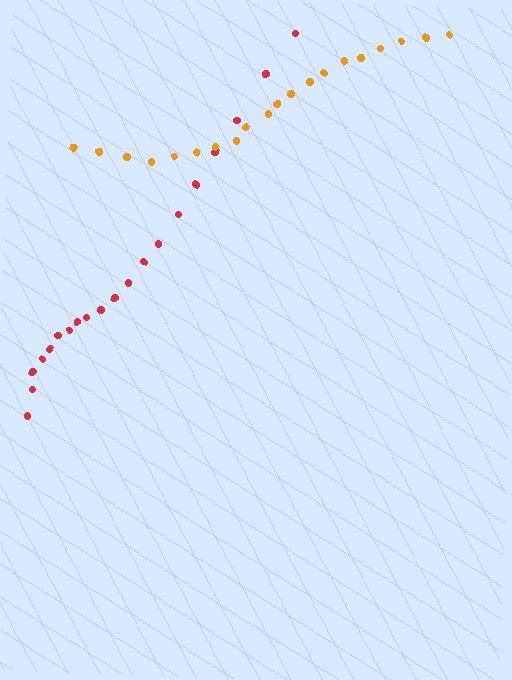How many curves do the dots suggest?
There are 2 distinct paths.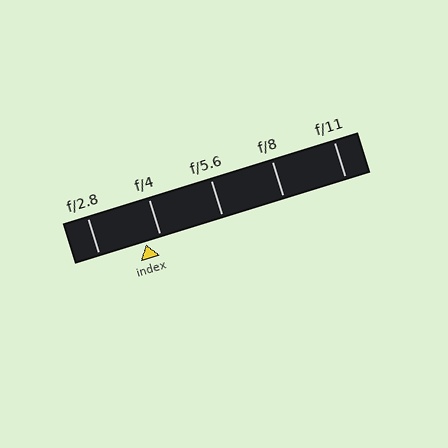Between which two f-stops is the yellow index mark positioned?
The index mark is between f/2.8 and f/4.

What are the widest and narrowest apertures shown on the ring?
The widest aperture shown is f/2.8 and the narrowest is f/11.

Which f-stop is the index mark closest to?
The index mark is closest to f/4.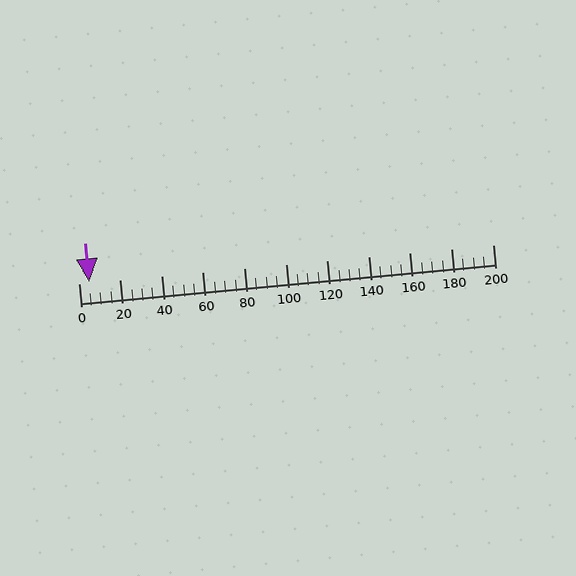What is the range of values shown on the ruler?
The ruler shows values from 0 to 200.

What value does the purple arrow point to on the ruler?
The purple arrow points to approximately 5.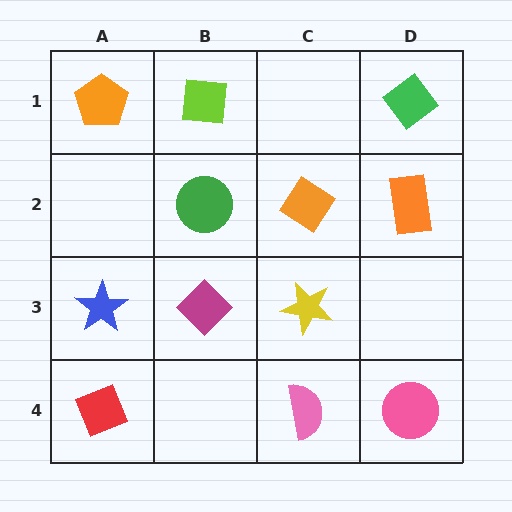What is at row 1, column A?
An orange pentagon.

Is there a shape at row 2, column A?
No, that cell is empty.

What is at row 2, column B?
A green circle.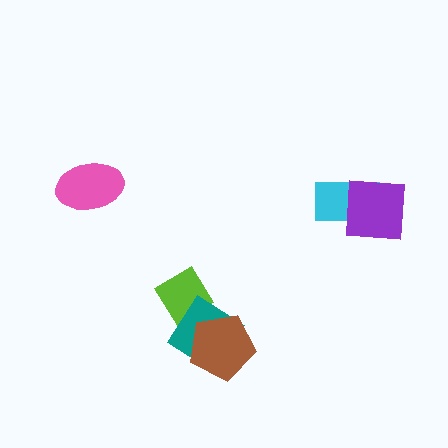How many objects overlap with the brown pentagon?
1 object overlaps with the brown pentagon.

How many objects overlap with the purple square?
1 object overlaps with the purple square.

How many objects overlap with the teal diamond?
2 objects overlap with the teal diamond.